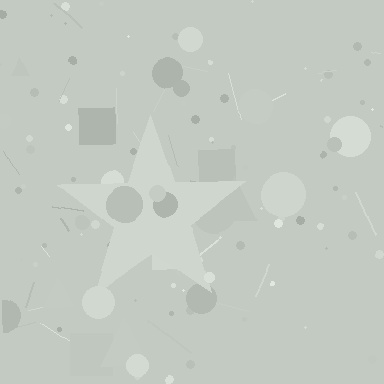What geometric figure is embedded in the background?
A star is embedded in the background.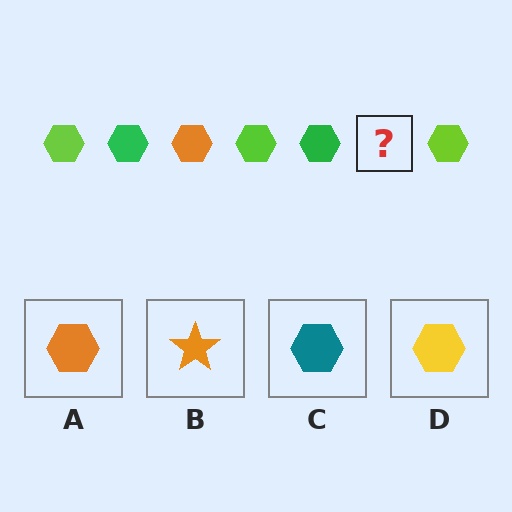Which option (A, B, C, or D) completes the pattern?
A.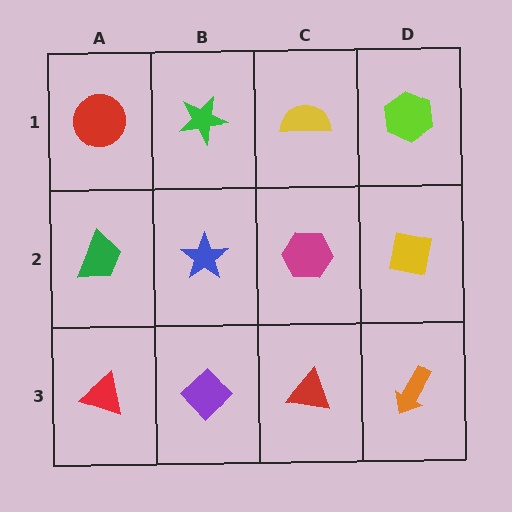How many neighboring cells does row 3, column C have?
3.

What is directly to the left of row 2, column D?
A magenta hexagon.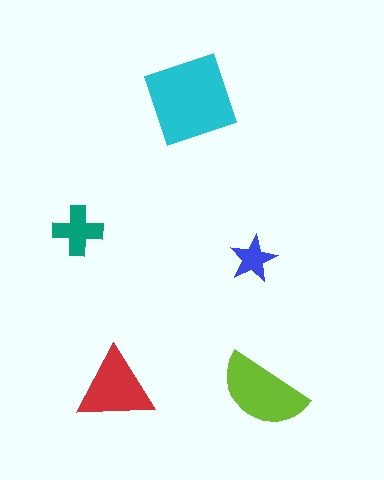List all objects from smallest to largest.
The blue star, the teal cross, the red triangle, the lime semicircle, the cyan square.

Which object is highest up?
The cyan square is topmost.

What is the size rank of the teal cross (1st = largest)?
4th.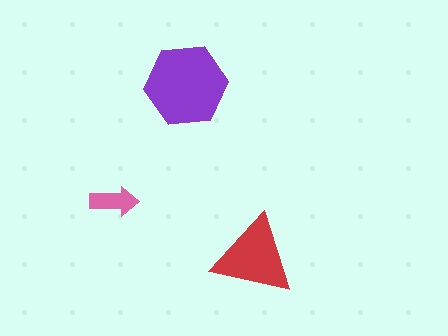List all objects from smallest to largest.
The pink arrow, the red triangle, the purple hexagon.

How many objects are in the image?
There are 3 objects in the image.